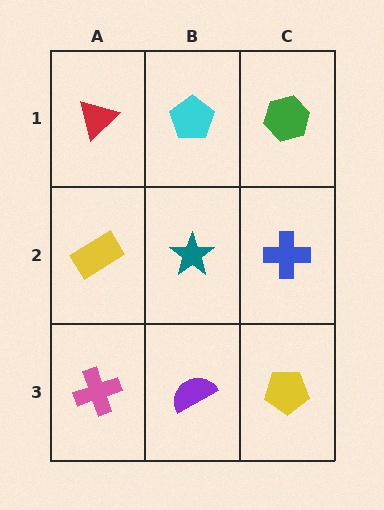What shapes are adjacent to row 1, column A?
A yellow rectangle (row 2, column A), a cyan pentagon (row 1, column B).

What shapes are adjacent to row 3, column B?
A teal star (row 2, column B), a pink cross (row 3, column A), a yellow pentagon (row 3, column C).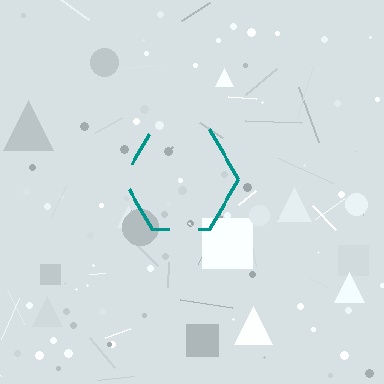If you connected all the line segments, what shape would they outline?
They would outline a hexagon.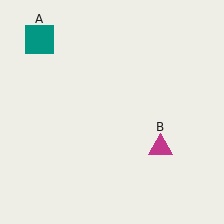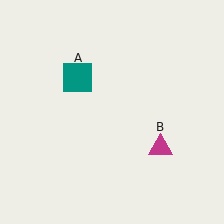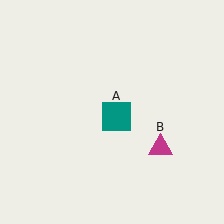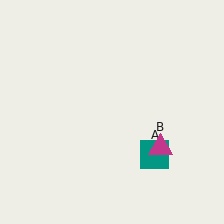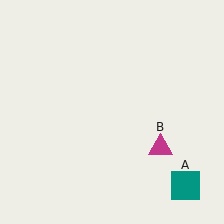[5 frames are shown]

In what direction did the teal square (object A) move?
The teal square (object A) moved down and to the right.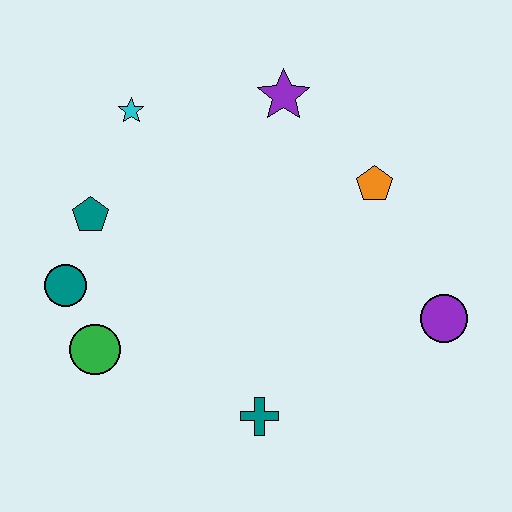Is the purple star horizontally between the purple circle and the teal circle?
Yes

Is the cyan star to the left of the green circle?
No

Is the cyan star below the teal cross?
No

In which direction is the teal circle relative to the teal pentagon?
The teal circle is below the teal pentagon.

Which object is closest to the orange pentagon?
The purple star is closest to the orange pentagon.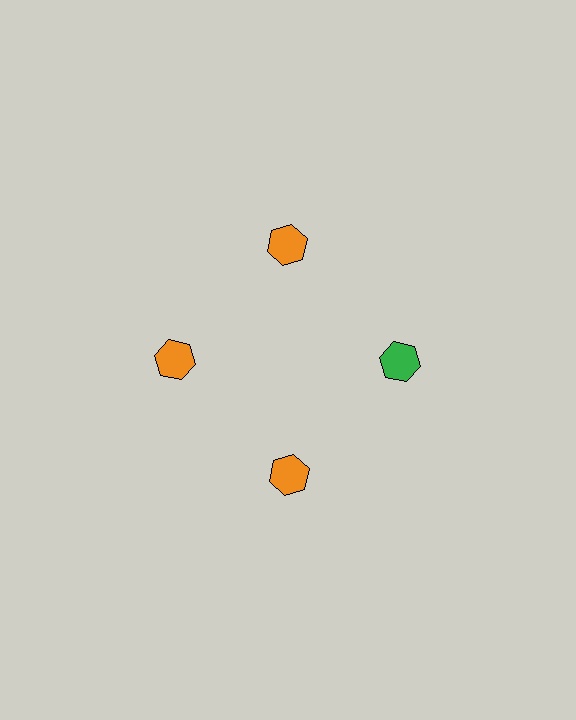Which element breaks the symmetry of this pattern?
The green hexagon at roughly the 3 o'clock position breaks the symmetry. All other shapes are orange hexagons.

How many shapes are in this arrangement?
There are 4 shapes arranged in a ring pattern.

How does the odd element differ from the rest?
It has a different color: green instead of orange.